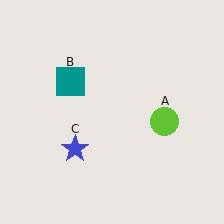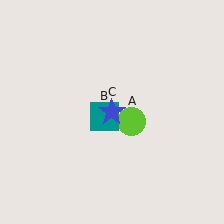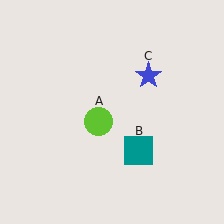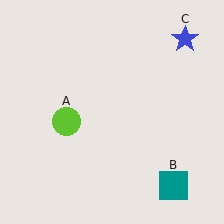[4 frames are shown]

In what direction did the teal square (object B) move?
The teal square (object B) moved down and to the right.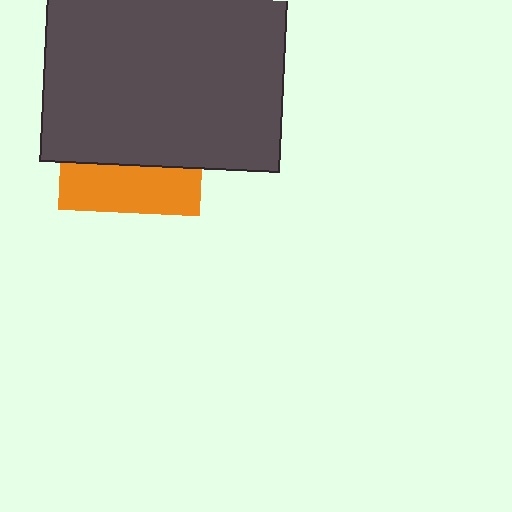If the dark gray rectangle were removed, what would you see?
You would see the complete orange square.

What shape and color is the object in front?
The object in front is a dark gray rectangle.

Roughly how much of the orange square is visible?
A small part of it is visible (roughly 34%).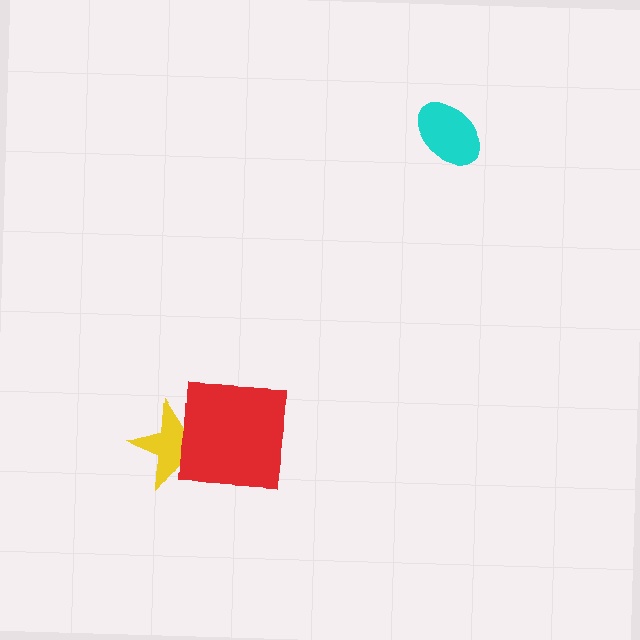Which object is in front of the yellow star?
The red square is in front of the yellow star.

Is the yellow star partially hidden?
Yes, it is partially covered by another shape.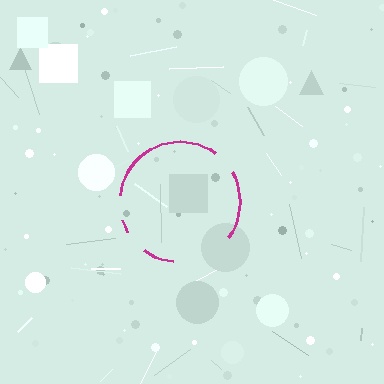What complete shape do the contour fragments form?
The contour fragments form a circle.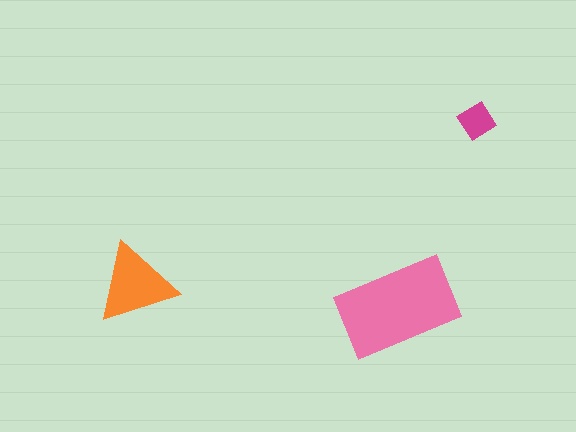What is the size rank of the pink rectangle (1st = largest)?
1st.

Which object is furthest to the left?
The orange triangle is leftmost.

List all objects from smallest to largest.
The magenta diamond, the orange triangle, the pink rectangle.